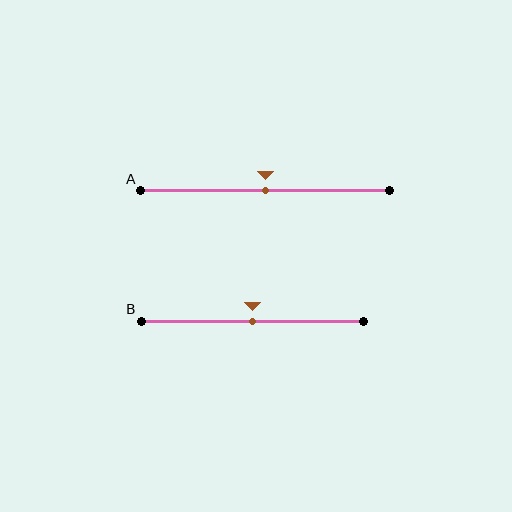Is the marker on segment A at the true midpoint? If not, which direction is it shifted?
Yes, the marker on segment A is at the true midpoint.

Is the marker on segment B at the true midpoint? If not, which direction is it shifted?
Yes, the marker on segment B is at the true midpoint.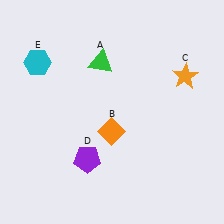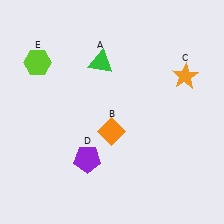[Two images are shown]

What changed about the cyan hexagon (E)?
In Image 1, E is cyan. In Image 2, it changed to lime.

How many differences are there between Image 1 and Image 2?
There is 1 difference between the two images.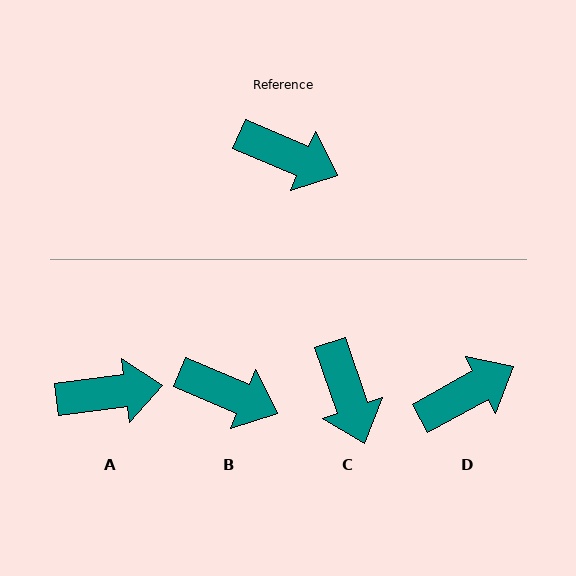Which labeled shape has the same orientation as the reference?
B.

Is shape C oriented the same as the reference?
No, it is off by about 48 degrees.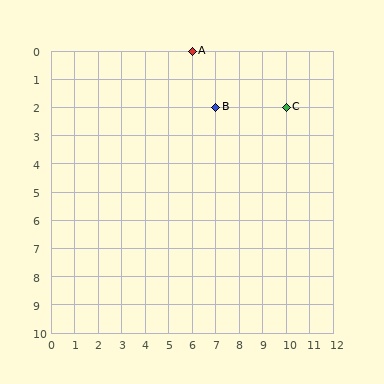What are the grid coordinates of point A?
Point A is at grid coordinates (6, 0).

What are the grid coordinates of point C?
Point C is at grid coordinates (10, 2).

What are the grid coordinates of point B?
Point B is at grid coordinates (7, 2).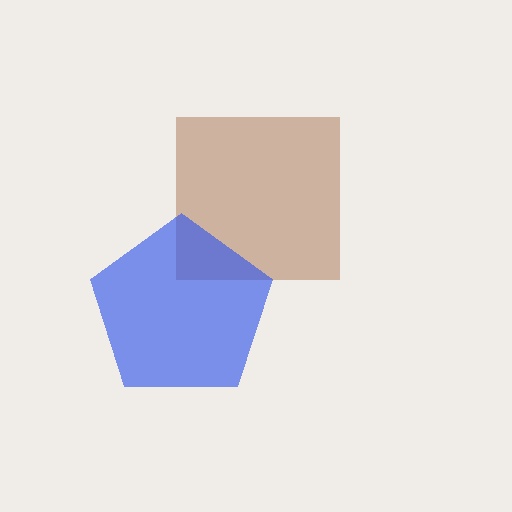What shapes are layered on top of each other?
The layered shapes are: a brown square, a blue pentagon.